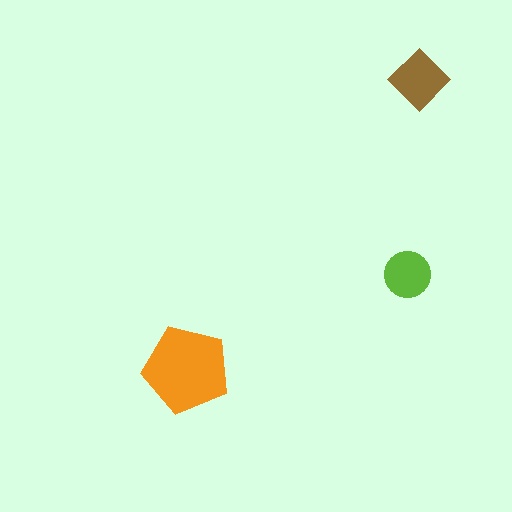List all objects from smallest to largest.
The lime circle, the brown diamond, the orange pentagon.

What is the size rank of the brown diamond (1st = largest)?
2nd.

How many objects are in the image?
There are 3 objects in the image.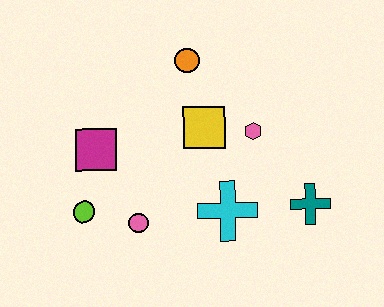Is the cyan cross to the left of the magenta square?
No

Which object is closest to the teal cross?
The cyan cross is closest to the teal cross.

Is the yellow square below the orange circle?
Yes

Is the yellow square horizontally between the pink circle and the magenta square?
No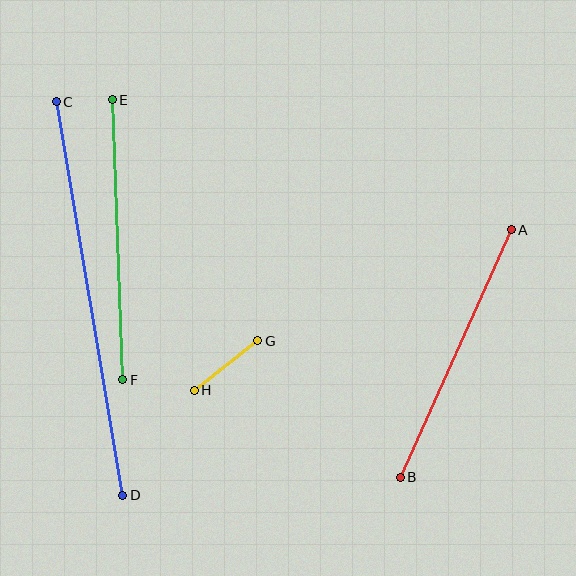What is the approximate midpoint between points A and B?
The midpoint is at approximately (456, 353) pixels.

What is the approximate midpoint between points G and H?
The midpoint is at approximately (226, 366) pixels.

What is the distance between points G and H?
The distance is approximately 81 pixels.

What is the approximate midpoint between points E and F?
The midpoint is at approximately (117, 240) pixels.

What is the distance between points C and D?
The distance is approximately 399 pixels.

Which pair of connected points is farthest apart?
Points C and D are farthest apart.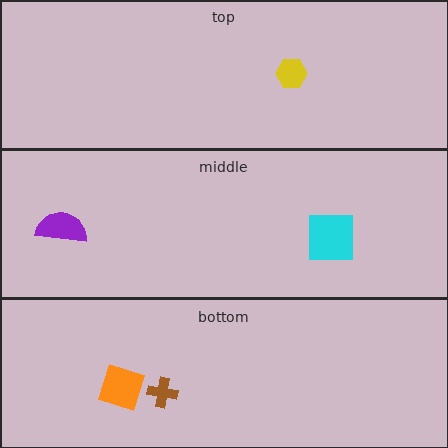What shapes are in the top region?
The yellow hexagon.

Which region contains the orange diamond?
The bottom region.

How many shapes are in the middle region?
2.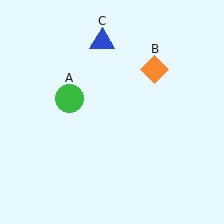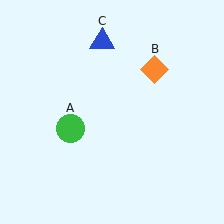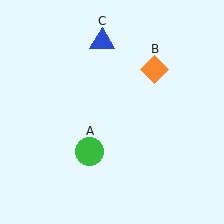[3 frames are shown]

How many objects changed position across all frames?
1 object changed position: green circle (object A).